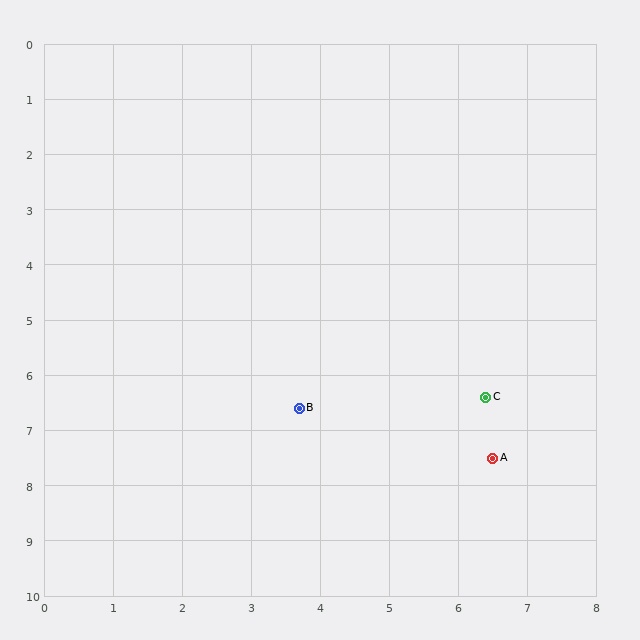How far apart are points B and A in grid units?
Points B and A are about 2.9 grid units apart.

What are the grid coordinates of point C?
Point C is at approximately (6.4, 6.4).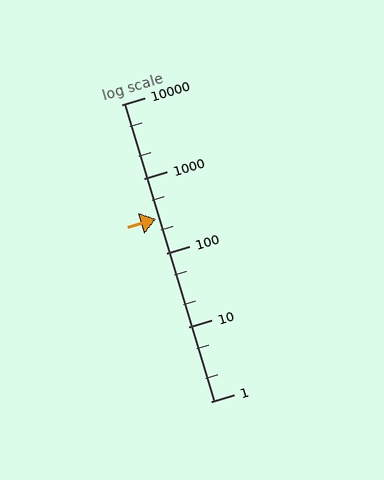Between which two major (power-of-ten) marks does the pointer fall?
The pointer is between 100 and 1000.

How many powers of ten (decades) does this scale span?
The scale spans 4 decades, from 1 to 10000.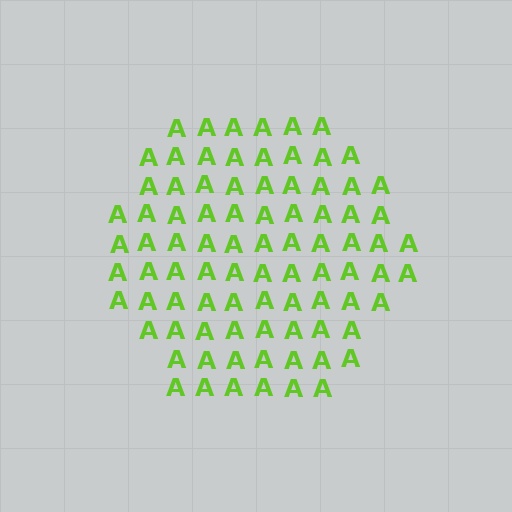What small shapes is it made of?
It is made of small letter A's.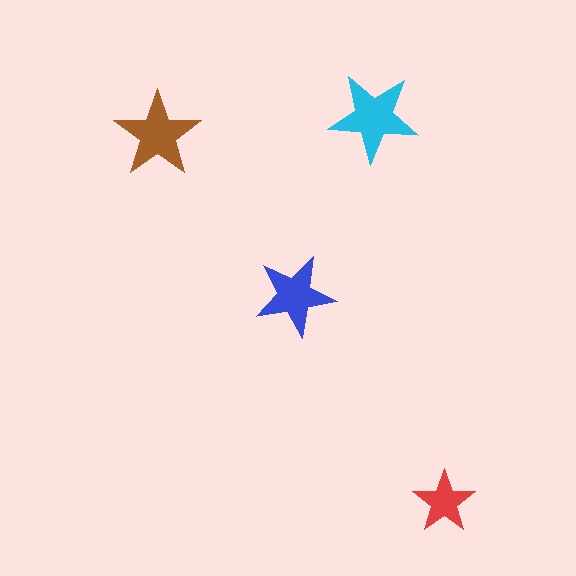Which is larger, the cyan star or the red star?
The cyan one.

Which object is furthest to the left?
The brown star is leftmost.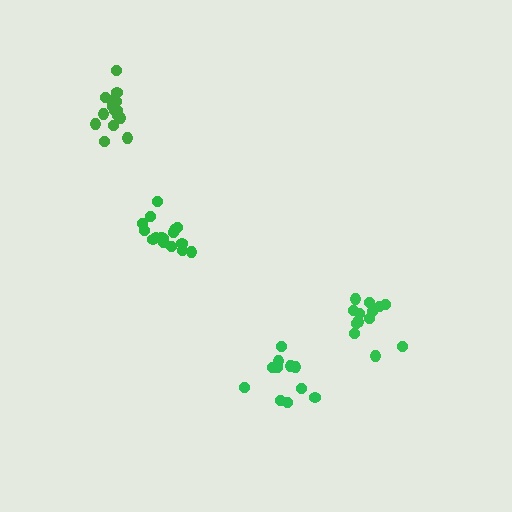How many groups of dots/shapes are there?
There are 4 groups.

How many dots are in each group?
Group 1: 17 dots, Group 2: 11 dots, Group 3: 13 dots, Group 4: 16 dots (57 total).